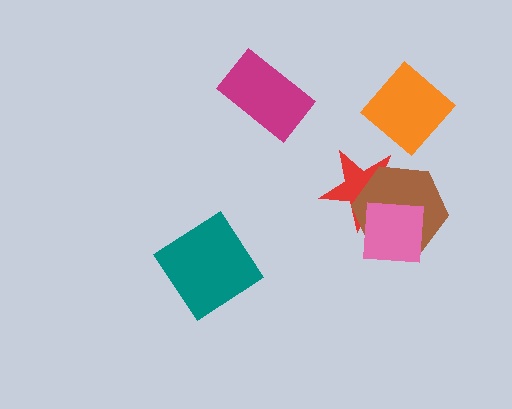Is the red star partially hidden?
Yes, it is partially covered by another shape.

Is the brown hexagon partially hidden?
Yes, it is partially covered by another shape.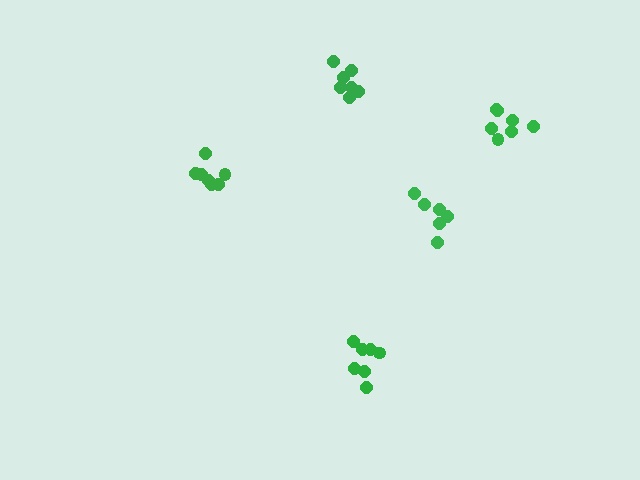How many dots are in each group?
Group 1: 7 dots, Group 2: 6 dots, Group 3: 7 dots, Group 4: 7 dots, Group 5: 8 dots (35 total).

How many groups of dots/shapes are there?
There are 5 groups.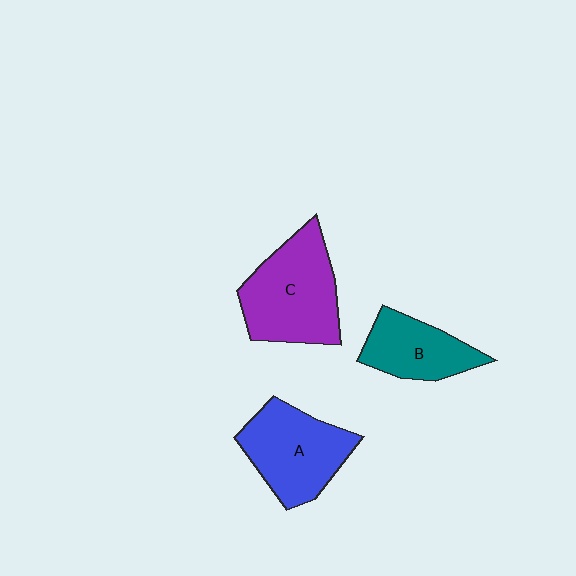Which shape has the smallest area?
Shape B (teal).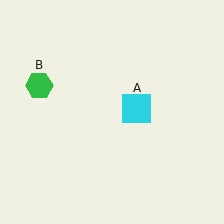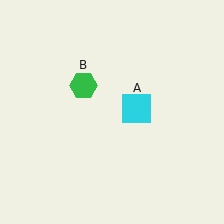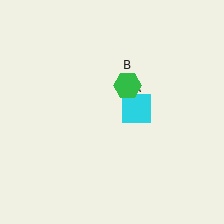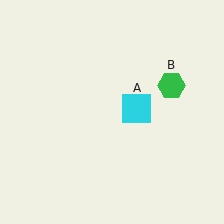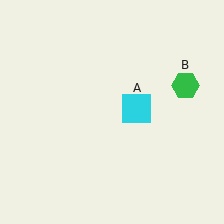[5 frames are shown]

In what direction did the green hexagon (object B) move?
The green hexagon (object B) moved right.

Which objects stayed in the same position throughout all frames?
Cyan square (object A) remained stationary.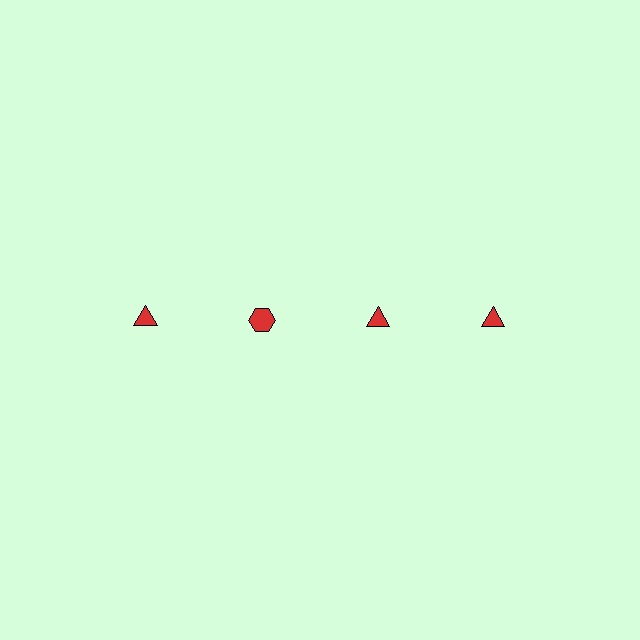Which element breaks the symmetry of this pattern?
The red hexagon in the top row, second from left column breaks the symmetry. All other shapes are red triangles.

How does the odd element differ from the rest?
It has a different shape: hexagon instead of triangle.